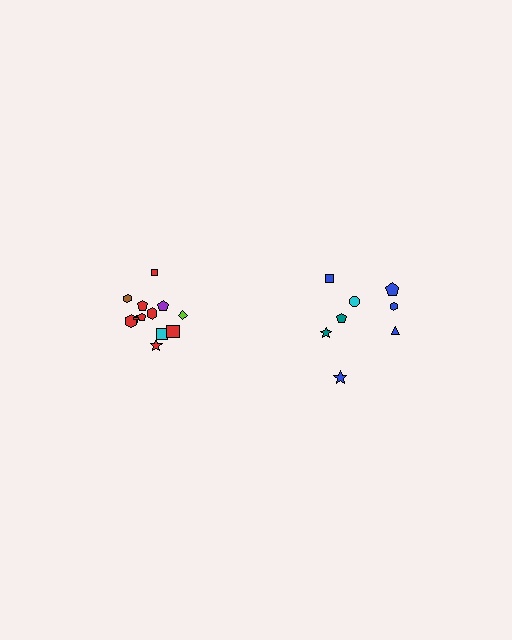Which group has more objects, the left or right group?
The left group.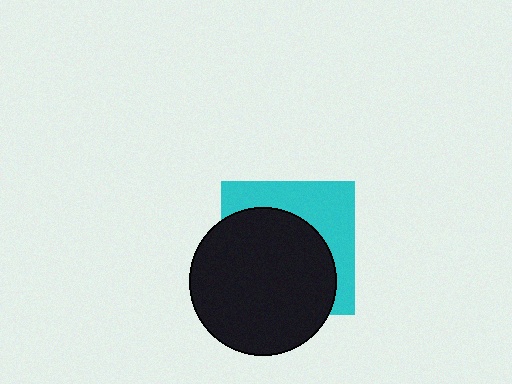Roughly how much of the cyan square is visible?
A small part of it is visible (roughly 38%).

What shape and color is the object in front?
The object in front is a black circle.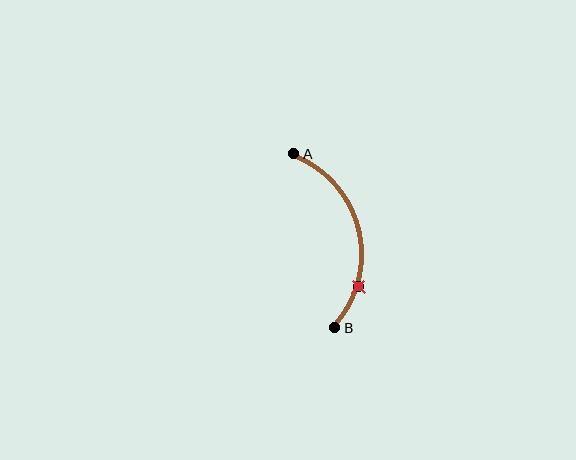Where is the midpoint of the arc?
The arc midpoint is the point on the curve farthest from the straight line joining A and B. It sits to the right of that line.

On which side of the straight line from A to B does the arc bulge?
The arc bulges to the right of the straight line connecting A and B.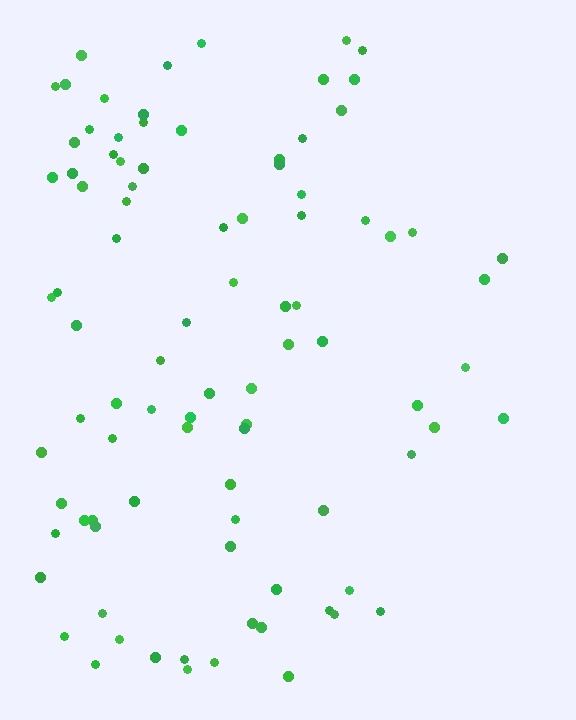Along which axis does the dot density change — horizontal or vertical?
Horizontal.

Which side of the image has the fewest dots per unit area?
The right.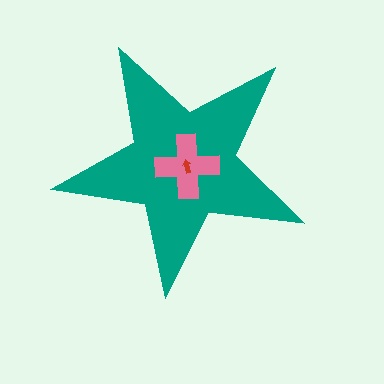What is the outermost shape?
The teal star.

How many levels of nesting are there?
3.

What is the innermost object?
The red arrow.